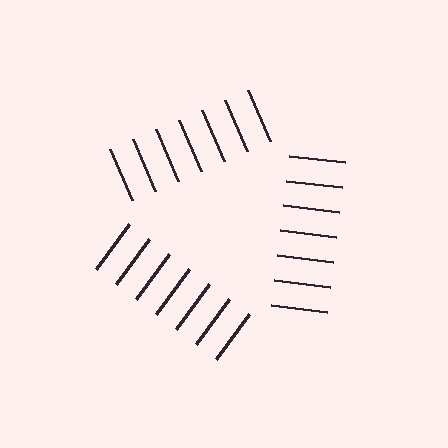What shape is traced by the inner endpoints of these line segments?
An illusory triangle — the line segments terminate on its edges but no continuous stroke is drawn.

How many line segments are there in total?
21 — 7 along each of the 3 edges.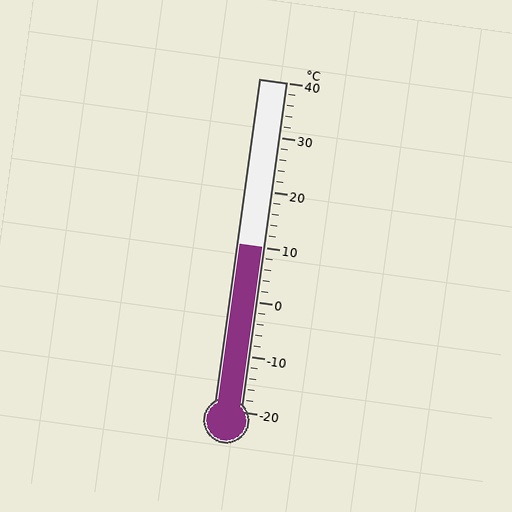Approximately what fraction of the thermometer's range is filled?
The thermometer is filled to approximately 50% of its range.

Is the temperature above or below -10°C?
The temperature is above -10°C.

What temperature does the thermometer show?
The thermometer shows approximately 10°C.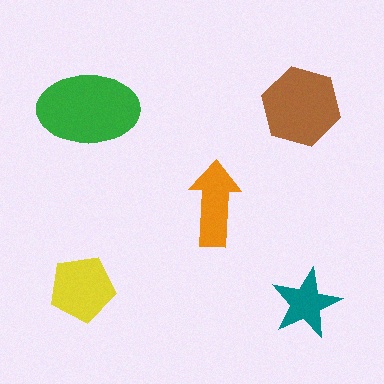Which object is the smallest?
The teal star.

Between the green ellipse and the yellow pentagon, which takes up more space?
The green ellipse.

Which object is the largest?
The green ellipse.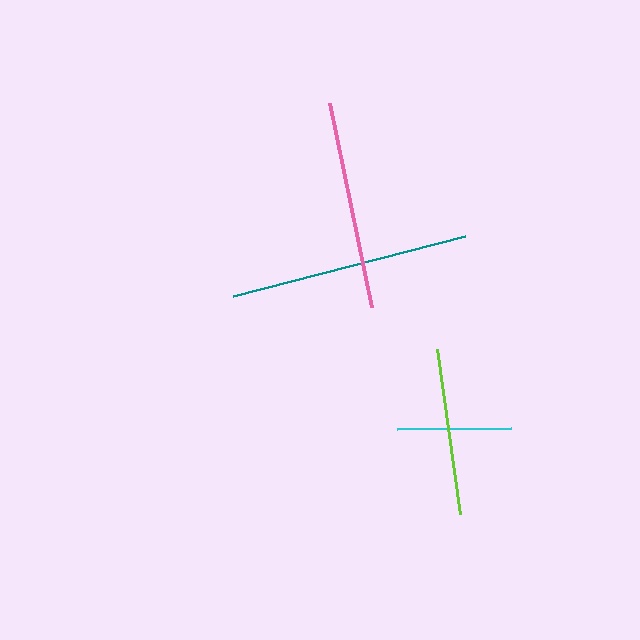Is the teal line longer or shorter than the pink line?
The teal line is longer than the pink line.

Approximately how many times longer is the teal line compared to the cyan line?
The teal line is approximately 2.1 times the length of the cyan line.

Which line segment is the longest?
The teal line is the longest at approximately 240 pixels.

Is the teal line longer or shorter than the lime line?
The teal line is longer than the lime line.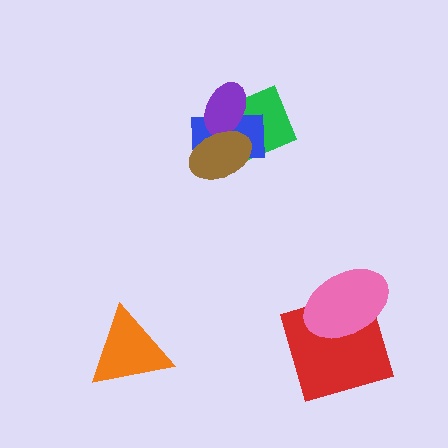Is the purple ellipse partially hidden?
Yes, it is partially covered by another shape.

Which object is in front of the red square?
The pink ellipse is in front of the red square.